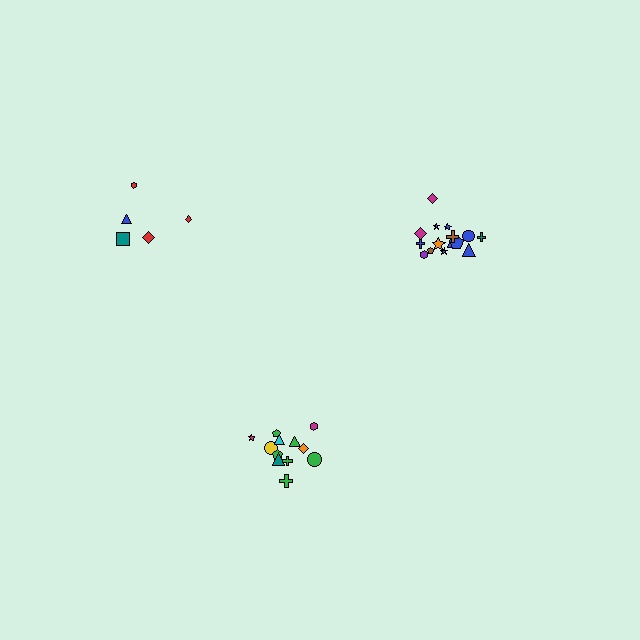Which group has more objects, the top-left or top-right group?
The top-right group.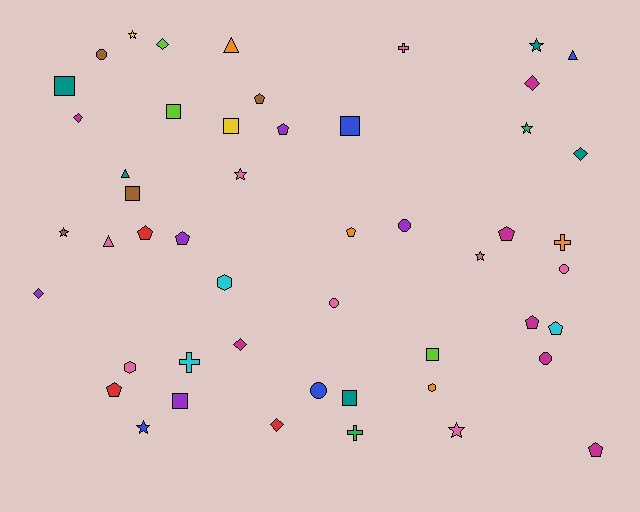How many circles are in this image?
There are 6 circles.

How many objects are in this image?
There are 50 objects.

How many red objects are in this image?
There are 3 red objects.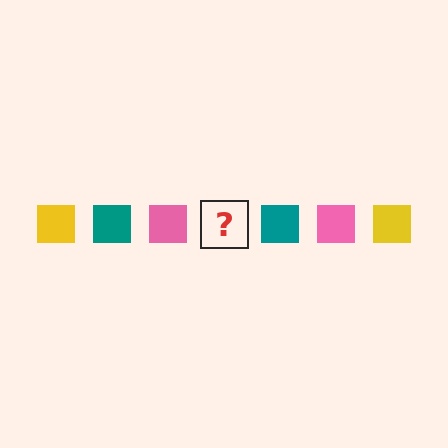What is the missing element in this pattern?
The missing element is a yellow square.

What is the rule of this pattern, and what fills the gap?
The rule is that the pattern cycles through yellow, teal, pink squares. The gap should be filled with a yellow square.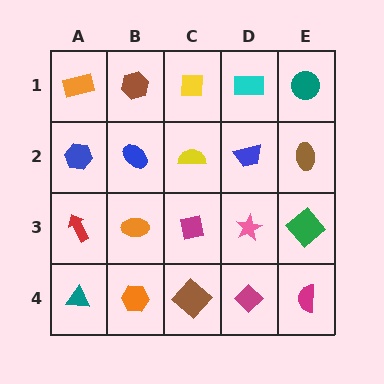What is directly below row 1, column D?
A blue trapezoid.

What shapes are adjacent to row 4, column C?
A magenta square (row 3, column C), an orange hexagon (row 4, column B), a magenta diamond (row 4, column D).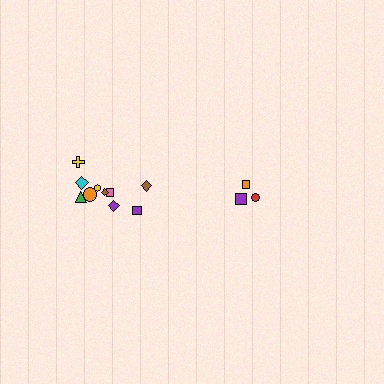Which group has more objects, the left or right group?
The left group.